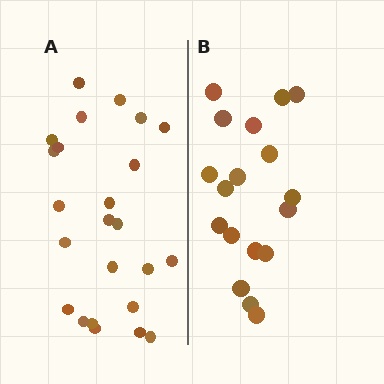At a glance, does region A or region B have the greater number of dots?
Region A (the left region) has more dots.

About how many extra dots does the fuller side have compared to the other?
Region A has about 6 more dots than region B.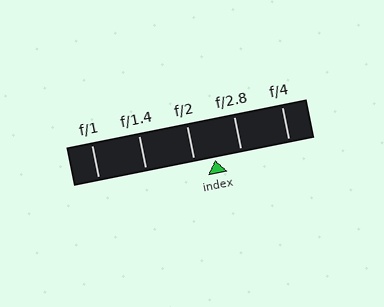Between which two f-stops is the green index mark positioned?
The index mark is between f/2 and f/2.8.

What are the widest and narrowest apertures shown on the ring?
The widest aperture shown is f/1 and the narrowest is f/4.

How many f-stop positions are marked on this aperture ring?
There are 5 f-stop positions marked.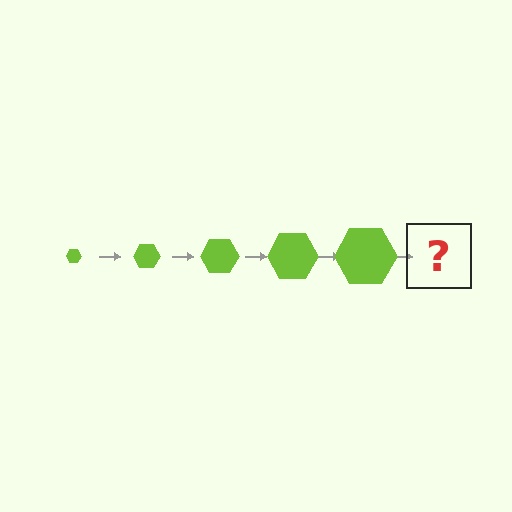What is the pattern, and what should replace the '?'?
The pattern is that the hexagon gets progressively larger each step. The '?' should be a lime hexagon, larger than the previous one.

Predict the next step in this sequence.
The next step is a lime hexagon, larger than the previous one.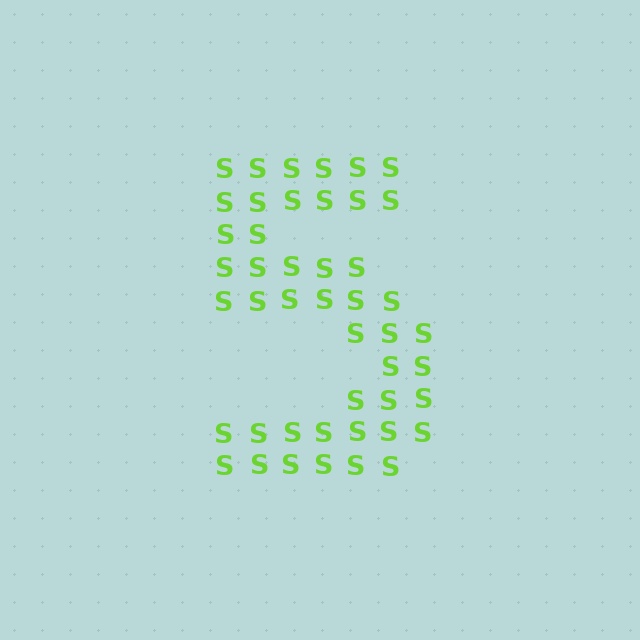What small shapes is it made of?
It is made of small letter S's.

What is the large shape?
The large shape is the digit 5.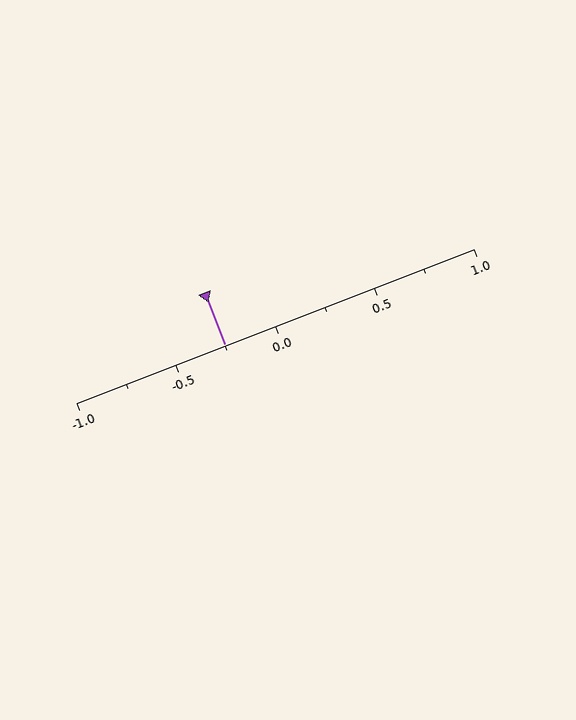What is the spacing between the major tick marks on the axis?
The major ticks are spaced 0.5 apart.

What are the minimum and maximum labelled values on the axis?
The axis runs from -1.0 to 1.0.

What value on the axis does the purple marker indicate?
The marker indicates approximately -0.25.